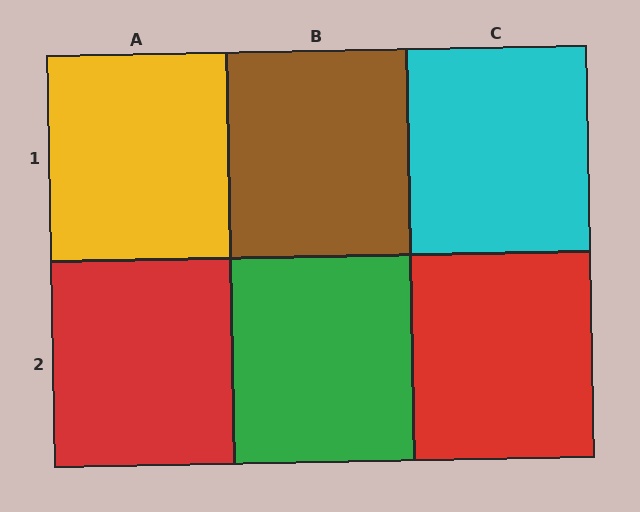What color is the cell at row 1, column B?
Brown.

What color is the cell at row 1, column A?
Yellow.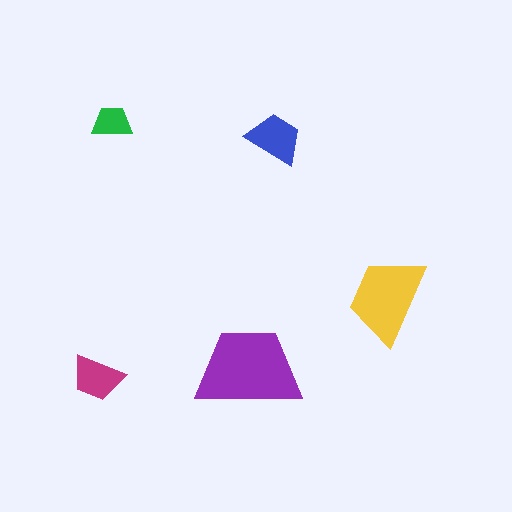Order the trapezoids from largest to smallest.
the purple one, the yellow one, the blue one, the magenta one, the green one.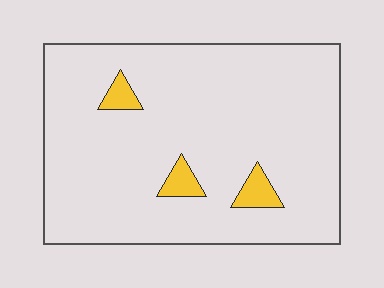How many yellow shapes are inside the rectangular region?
3.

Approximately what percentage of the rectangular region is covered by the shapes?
Approximately 5%.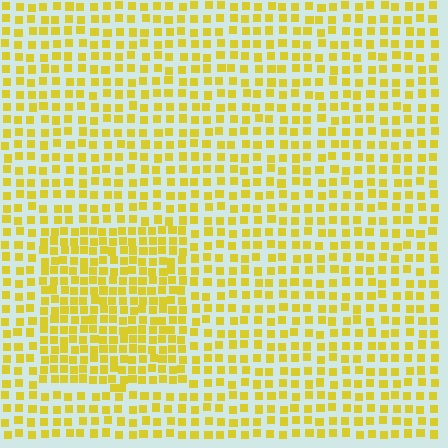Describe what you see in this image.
The image contains small yellow elements arranged at two different densities. A rectangle-shaped region is visible where the elements are more densely packed than the surrounding area.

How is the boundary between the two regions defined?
The boundary is defined by a change in element density (approximately 1.6x ratio). All elements are the same color, size, and shape.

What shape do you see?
I see a rectangle.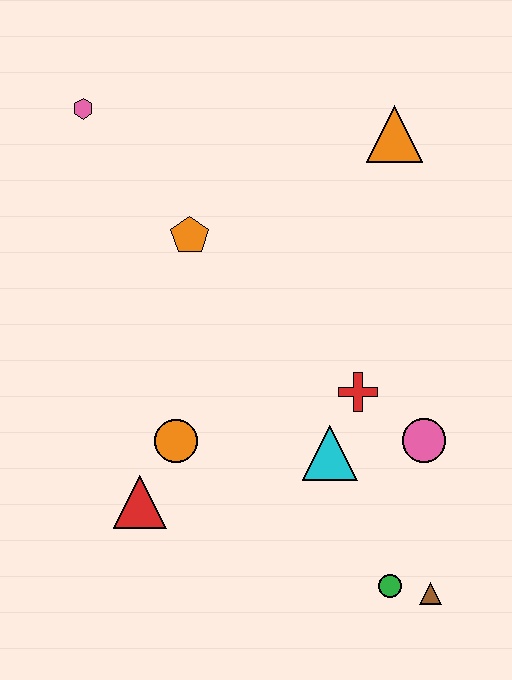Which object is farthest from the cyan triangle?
The pink hexagon is farthest from the cyan triangle.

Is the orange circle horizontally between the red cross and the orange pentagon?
No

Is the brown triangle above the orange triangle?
No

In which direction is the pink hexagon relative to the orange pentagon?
The pink hexagon is above the orange pentagon.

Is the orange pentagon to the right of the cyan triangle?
No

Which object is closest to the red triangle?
The orange circle is closest to the red triangle.